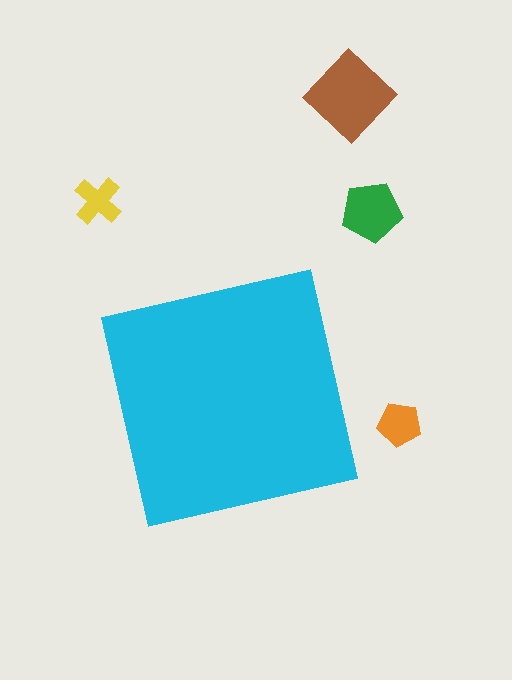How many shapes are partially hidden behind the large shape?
0 shapes are partially hidden.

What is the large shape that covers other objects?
A cyan square.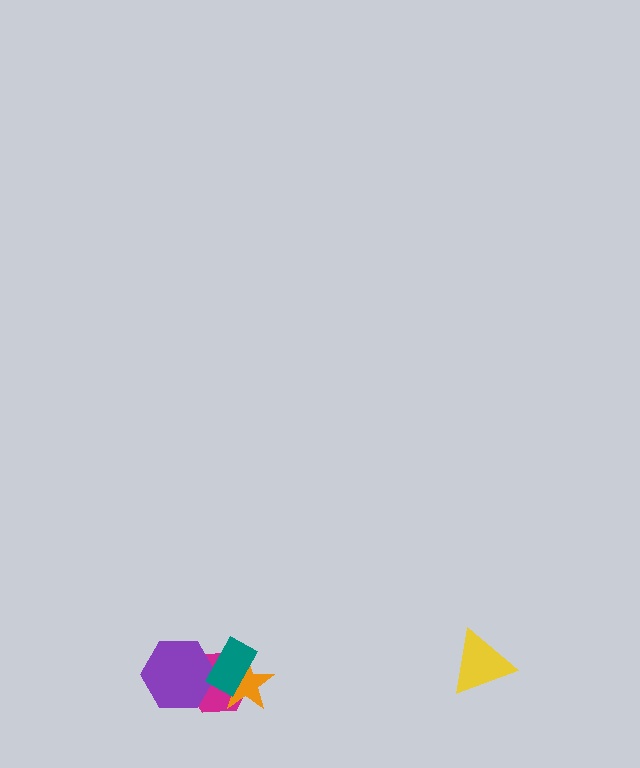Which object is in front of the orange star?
The teal rectangle is in front of the orange star.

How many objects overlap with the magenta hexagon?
3 objects overlap with the magenta hexagon.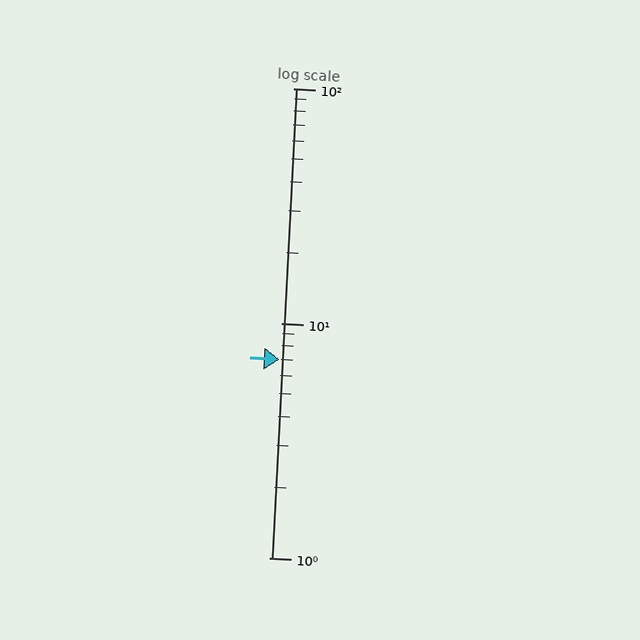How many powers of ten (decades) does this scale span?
The scale spans 2 decades, from 1 to 100.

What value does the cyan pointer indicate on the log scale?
The pointer indicates approximately 7.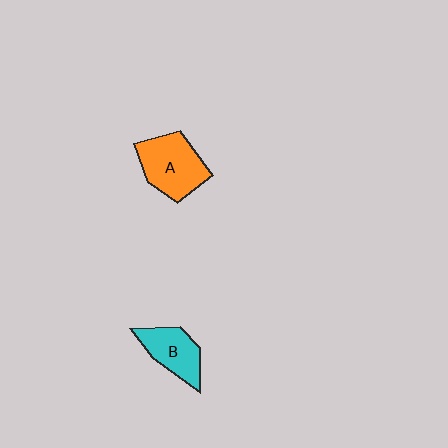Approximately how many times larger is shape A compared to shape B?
Approximately 1.4 times.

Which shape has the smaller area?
Shape B (cyan).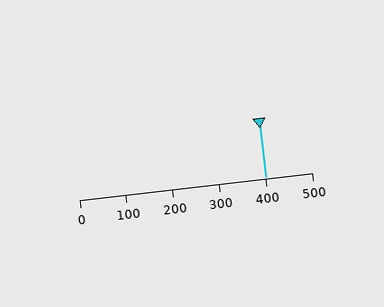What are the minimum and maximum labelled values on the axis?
The axis runs from 0 to 500.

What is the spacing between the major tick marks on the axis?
The major ticks are spaced 100 apart.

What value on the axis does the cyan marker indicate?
The marker indicates approximately 400.